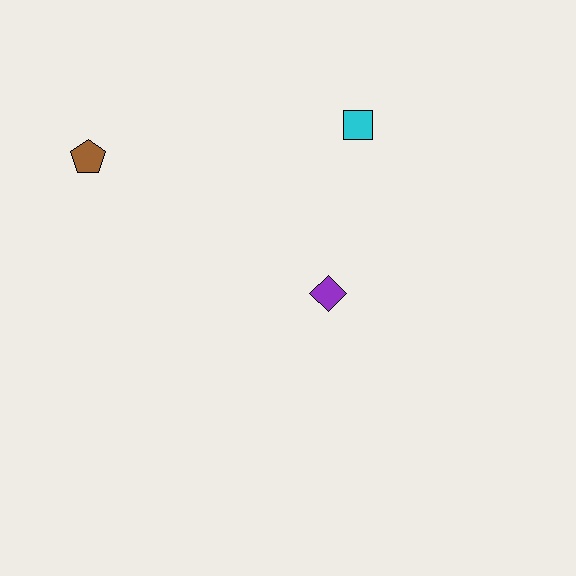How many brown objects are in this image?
There is 1 brown object.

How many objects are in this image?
There are 3 objects.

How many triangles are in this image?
There are no triangles.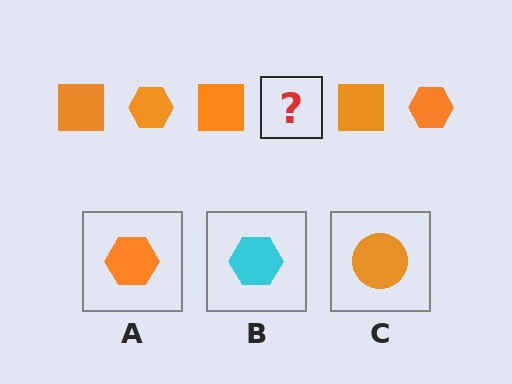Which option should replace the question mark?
Option A.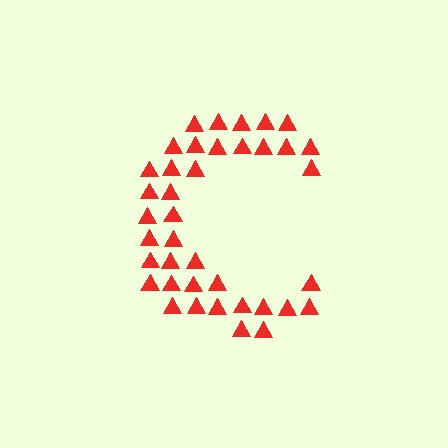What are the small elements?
The small elements are triangles.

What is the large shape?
The large shape is the letter C.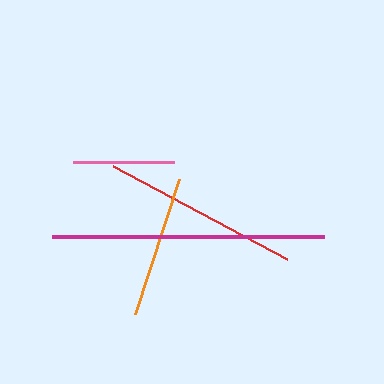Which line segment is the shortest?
The pink line is the shortest at approximately 101 pixels.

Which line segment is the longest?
The magenta line is the longest at approximately 272 pixels.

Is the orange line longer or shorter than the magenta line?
The magenta line is longer than the orange line.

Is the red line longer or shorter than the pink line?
The red line is longer than the pink line.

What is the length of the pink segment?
The pink segment is approximately 101 pixels long.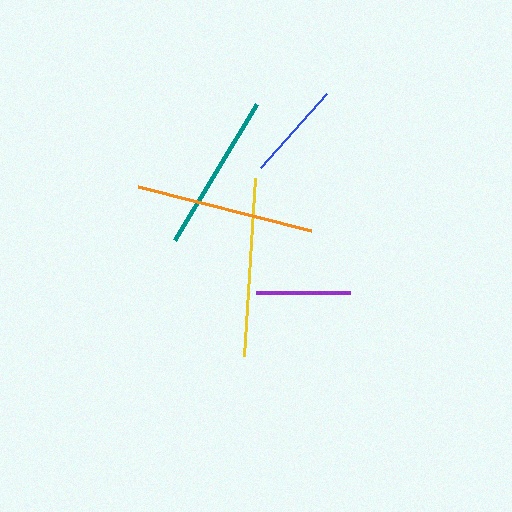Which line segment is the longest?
The yellow line is the longest at approximately 179 pixels.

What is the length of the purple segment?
The purple segment is approximately 94 pixels long.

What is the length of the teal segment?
The teal segment is approximately 159 pixels long.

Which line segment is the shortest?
The purple line is the shortest at approximately 94 pixels.